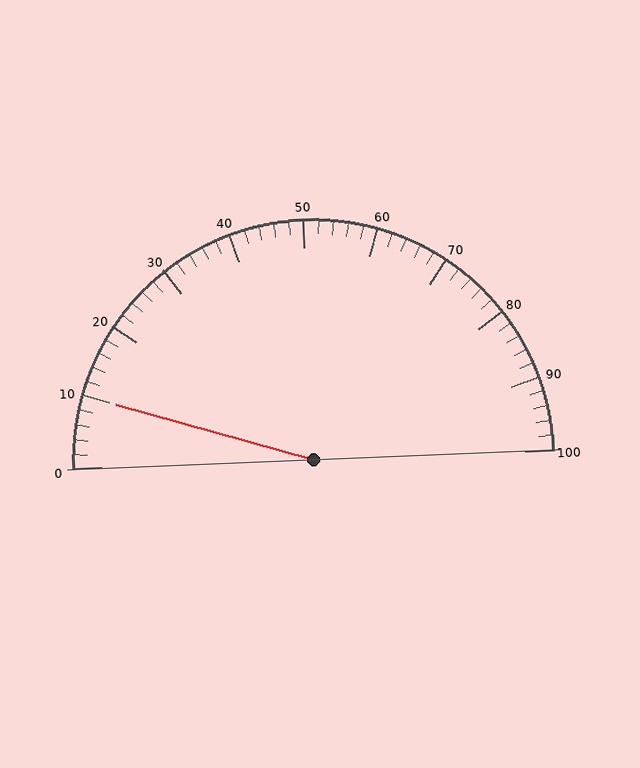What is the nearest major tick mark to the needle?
The nearest major tick mark is 10.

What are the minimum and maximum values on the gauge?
The gauge ranges from 0 to 100.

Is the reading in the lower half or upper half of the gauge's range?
The reading is in the lower half of the range (0 to 100).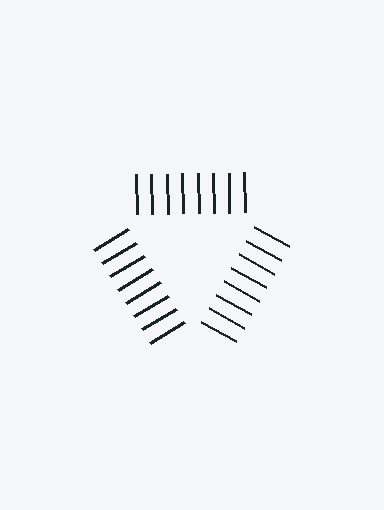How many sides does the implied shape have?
3 sides — the line-ends trace a triangle.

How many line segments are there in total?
24 — 8 along each of the 3 edges.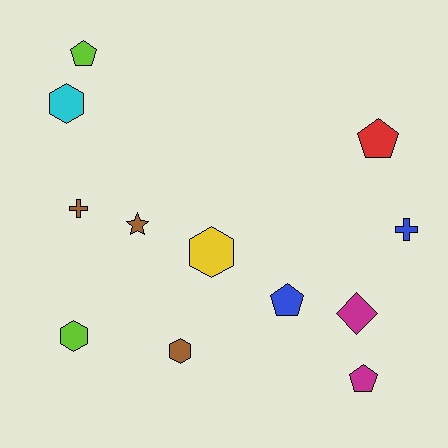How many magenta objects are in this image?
There are 2 magenta objects.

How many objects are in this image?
There are 12 objects.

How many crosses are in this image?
There are 2 crosses.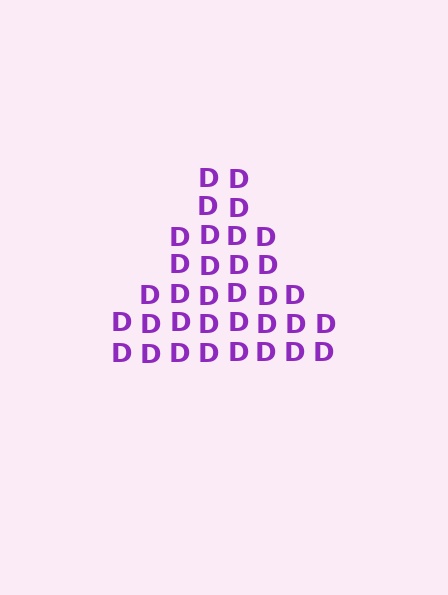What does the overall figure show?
The overall figure shows a triangle.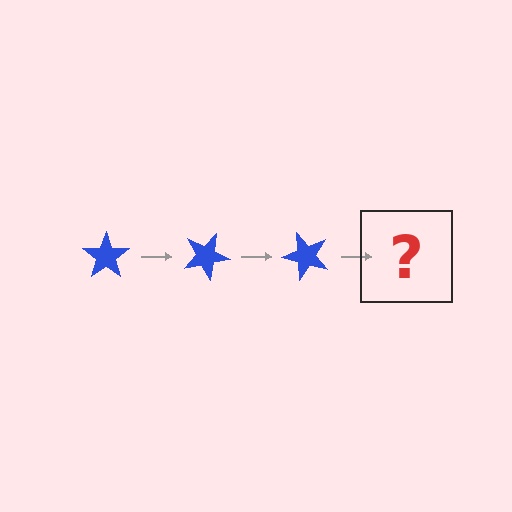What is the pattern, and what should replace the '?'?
The pattern is that the star rotates 25 degrees each step. The '?' should be a blue star rotated 75 degrees.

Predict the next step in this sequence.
The next step is a blue star rotated 75 degrees.